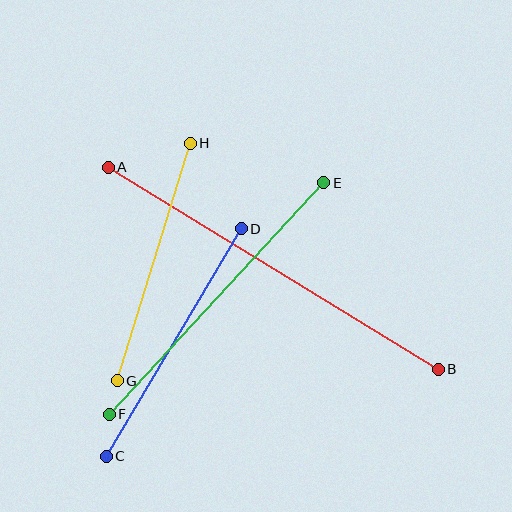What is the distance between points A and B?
The distance is approximately 387 pixels.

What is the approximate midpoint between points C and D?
The midpoint is at approximately (174, 343) pixels.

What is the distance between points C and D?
The distance is approximately 265 pixels.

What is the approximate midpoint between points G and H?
The midpoint is at approximately (154, 262) pixels.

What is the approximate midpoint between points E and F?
The midpoint is at approximately (216, 298) pixels.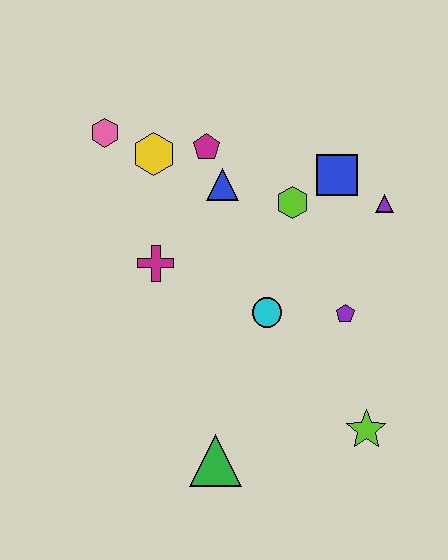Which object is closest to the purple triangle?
The blue square is closest to the purple triangle.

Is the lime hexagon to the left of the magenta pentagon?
No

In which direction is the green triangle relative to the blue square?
The green triangle is below the blue square.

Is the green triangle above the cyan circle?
No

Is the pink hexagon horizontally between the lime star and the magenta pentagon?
No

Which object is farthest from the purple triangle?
The green triangle is farthest from the purple triangle.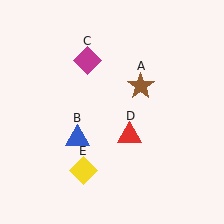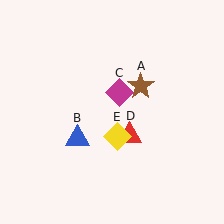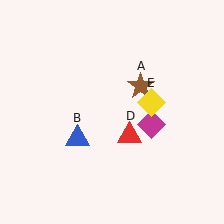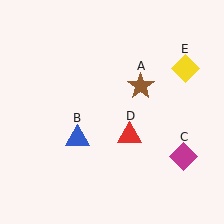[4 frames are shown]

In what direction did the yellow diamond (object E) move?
The yellow diamond (object E) moved up and to the right.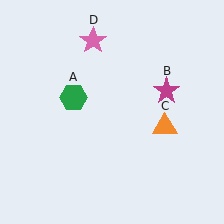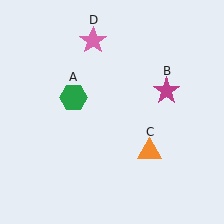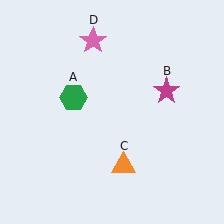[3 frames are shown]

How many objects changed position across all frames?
1 object changed position: orange triangle (object C).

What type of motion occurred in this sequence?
The orange triangle (object C) rotated clockwise around the center of the scene.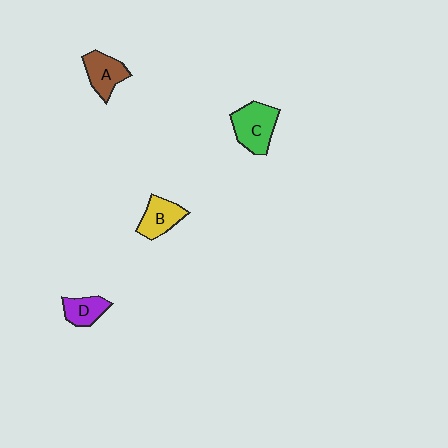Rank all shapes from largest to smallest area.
From largest to smallest: C (green), A (brown), B (yellow), D (purple).